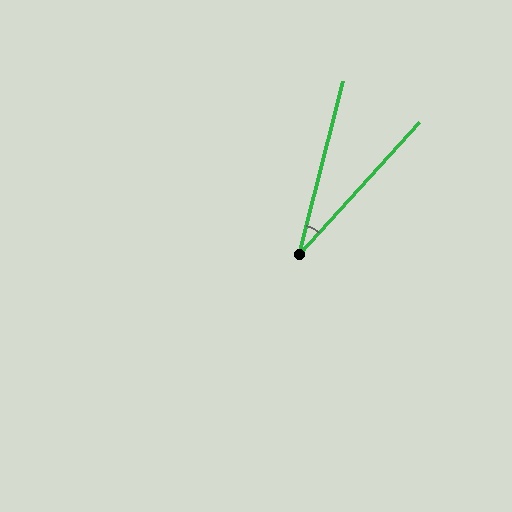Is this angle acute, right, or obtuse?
It is acute.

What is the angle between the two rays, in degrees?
Approximately 28 degrees.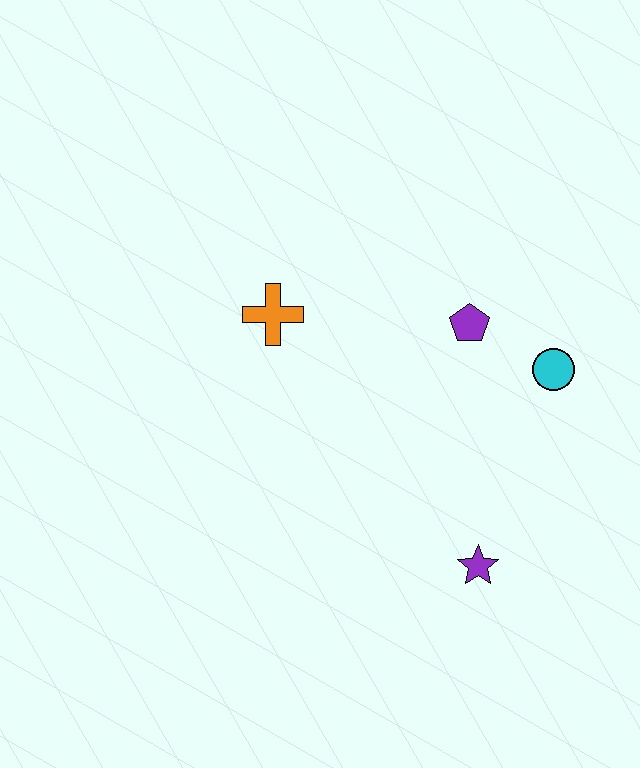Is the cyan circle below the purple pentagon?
Yes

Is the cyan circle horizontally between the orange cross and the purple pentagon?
No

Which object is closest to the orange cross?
The purple pentagon is closest to the orange cross.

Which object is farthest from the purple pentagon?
The purple star is farthest from the purple pentagon.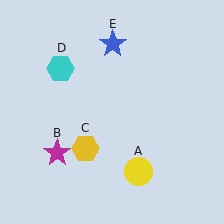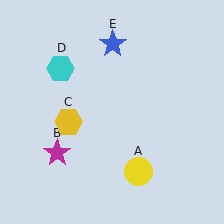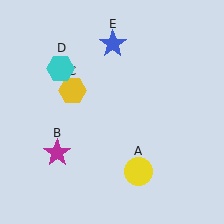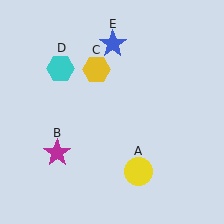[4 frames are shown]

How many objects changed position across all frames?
1 object changed position: yellow hexagon (object C).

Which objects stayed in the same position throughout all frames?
Yellow circle (object A) and magenta star (object B) and cyan hexagon (object D) and blue star (object E) remained stationary.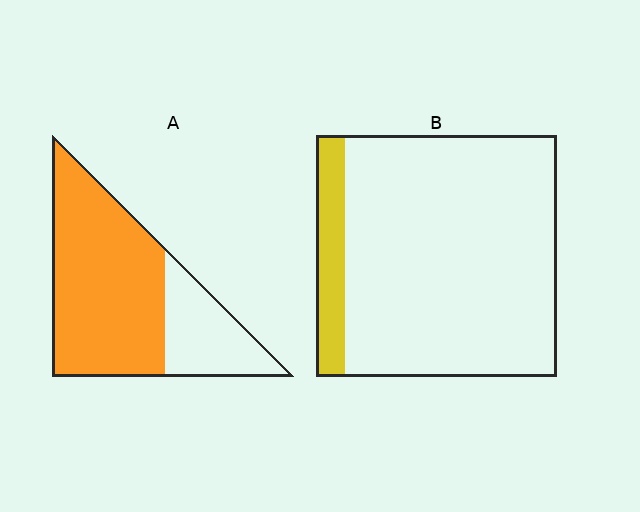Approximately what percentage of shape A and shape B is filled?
A is approximately 70% and B is approximately 10%.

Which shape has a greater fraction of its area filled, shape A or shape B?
Shape A.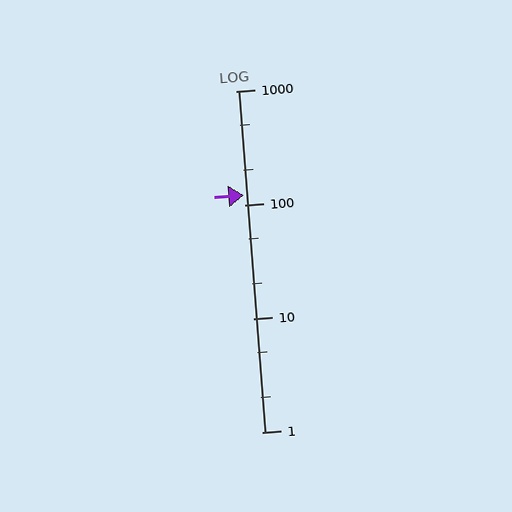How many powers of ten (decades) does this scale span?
The scale spans 3 decades, from 1 to 1000.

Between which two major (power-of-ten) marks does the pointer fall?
The pointer is between 100 and 1000.